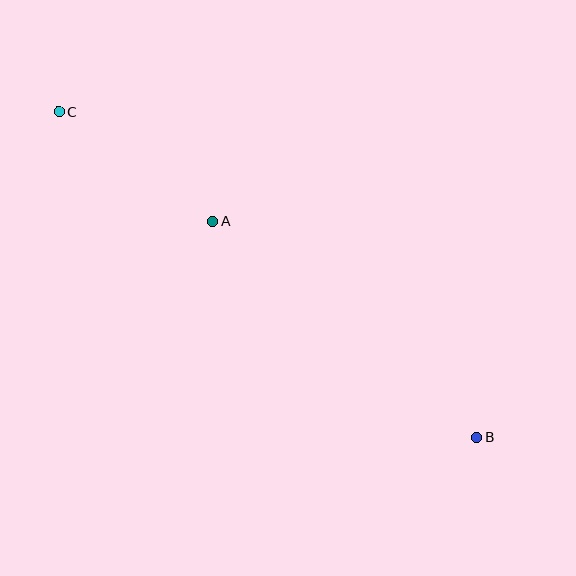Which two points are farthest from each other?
Points B and C are farthest from each other.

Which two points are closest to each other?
Points A and C are closest to each other.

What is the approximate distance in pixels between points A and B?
The distance between A and B is approximately 341 pixels.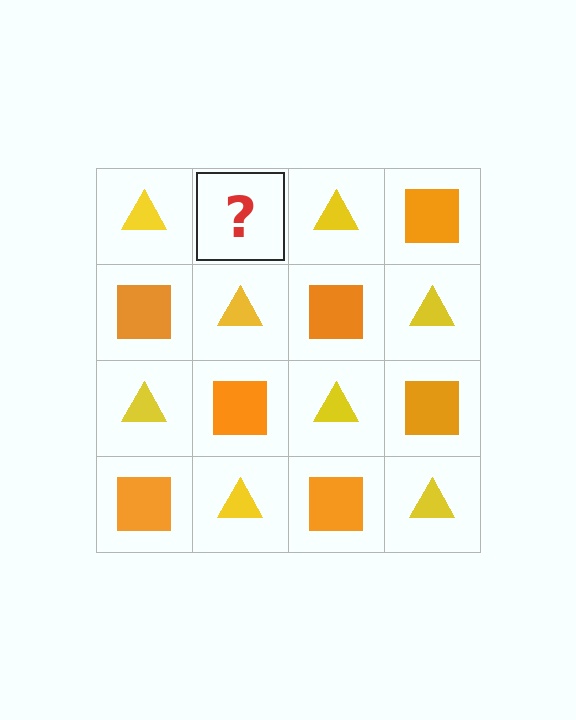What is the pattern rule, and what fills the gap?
The rule is that it alternates yellow triangle and orange square in a checkerboard pattern. The gap should be filled with an orange square.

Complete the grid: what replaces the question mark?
The question mark should be replaced with an orange square.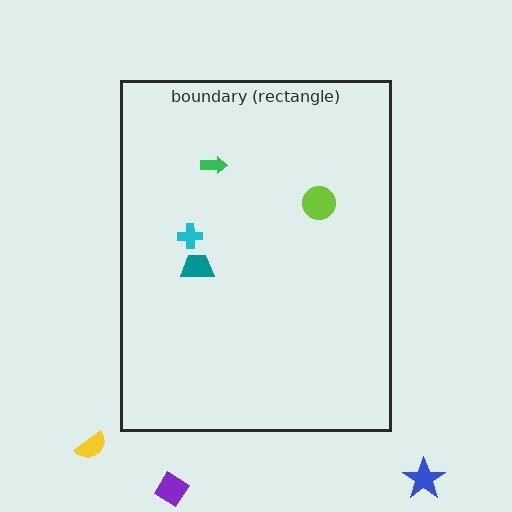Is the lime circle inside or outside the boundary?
Inside.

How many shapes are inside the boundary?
4 inside, 3 outside.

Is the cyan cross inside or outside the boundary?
Inside.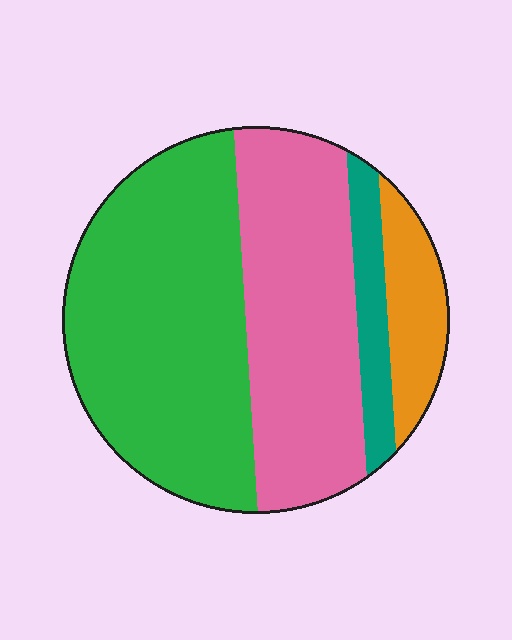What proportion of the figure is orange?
Orange covers 10% of the figure.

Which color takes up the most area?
Green, at roughly 45%.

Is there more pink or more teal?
Pink.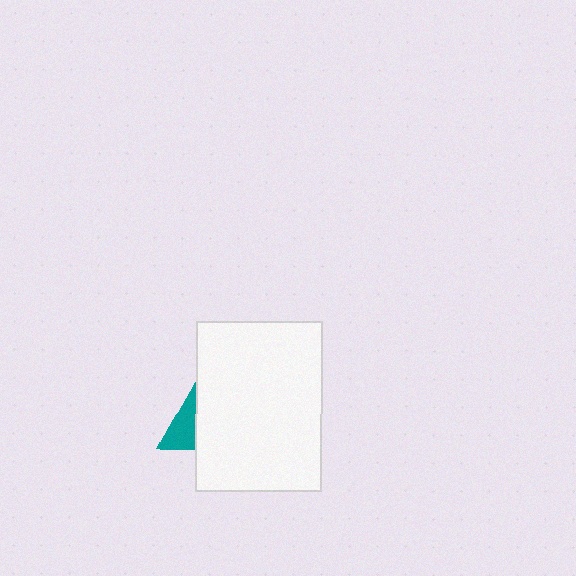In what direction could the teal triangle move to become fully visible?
The teal triangle could move left. That would shift it out from behind the white rectangle entirely.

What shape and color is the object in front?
The object in front is a white rectangle.